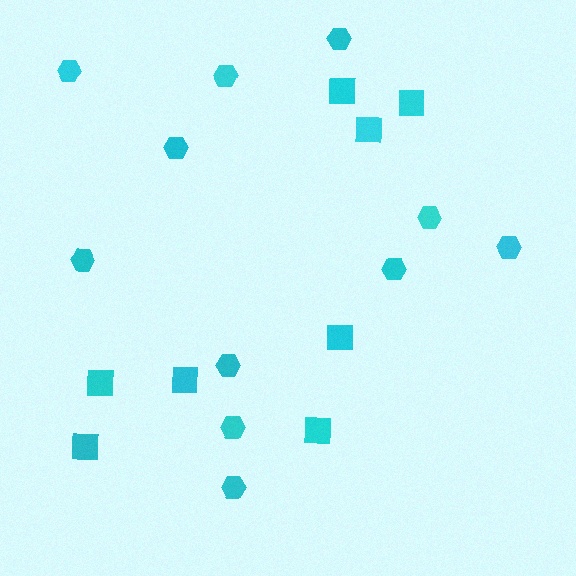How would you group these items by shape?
There are 2 groups: one group of hexagons (11) and one group of squares (8).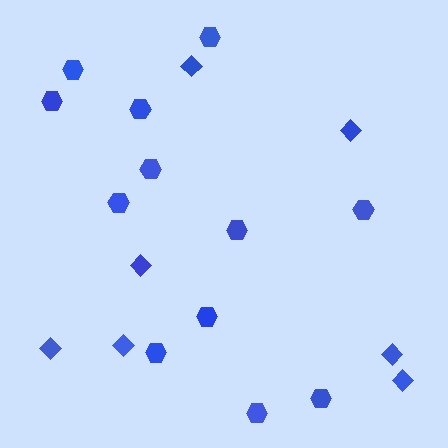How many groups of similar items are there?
There are 2 groups: one group of hexagons (12) and one group of diamonds (7).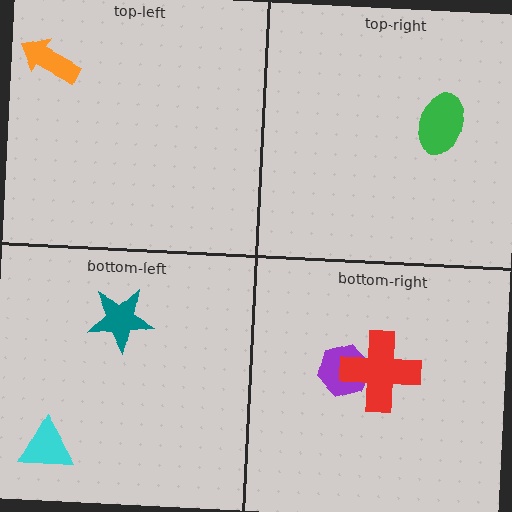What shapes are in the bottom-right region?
The purple hexagon, the red cross.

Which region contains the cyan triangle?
The bottom-left region.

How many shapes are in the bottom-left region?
2.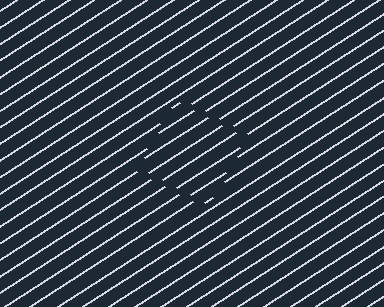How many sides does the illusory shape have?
4 sides — the line-ends trace a square.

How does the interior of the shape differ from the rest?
The interior of the shape contains the same grating, shifted by half a period — the contour is defined by the phase discontinuity where line-ends from the inner and outer gratings abut.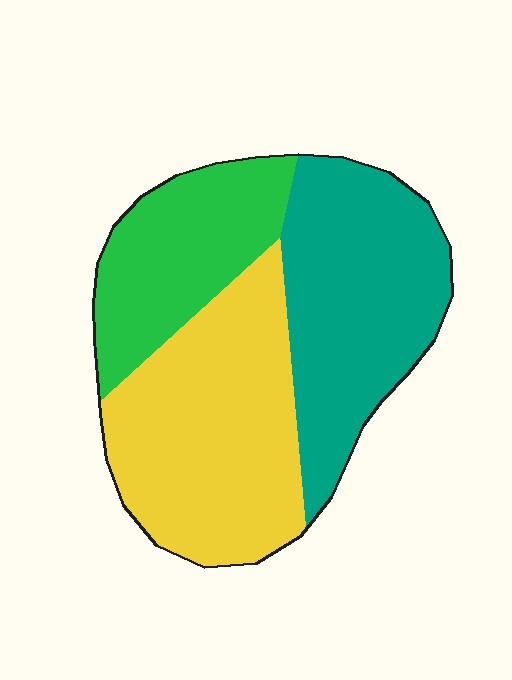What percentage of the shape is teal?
Teal takes up about three eighths (3/8) of the shape.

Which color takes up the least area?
Green, at roughly 25%.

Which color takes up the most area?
Yellow, at roughly 40%.